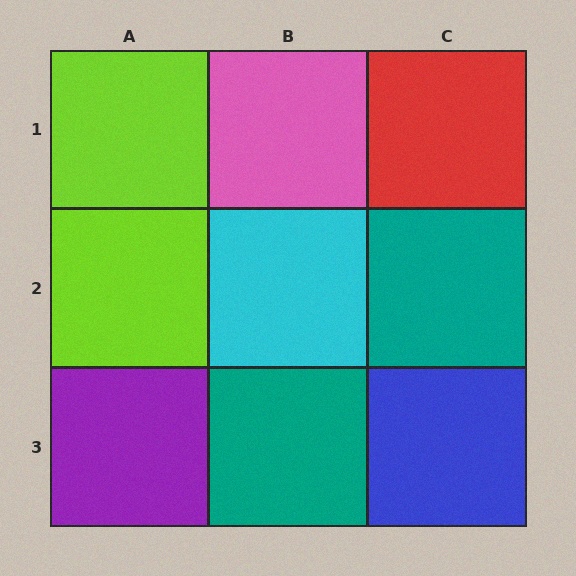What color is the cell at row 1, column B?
Pink.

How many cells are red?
1 cell is red.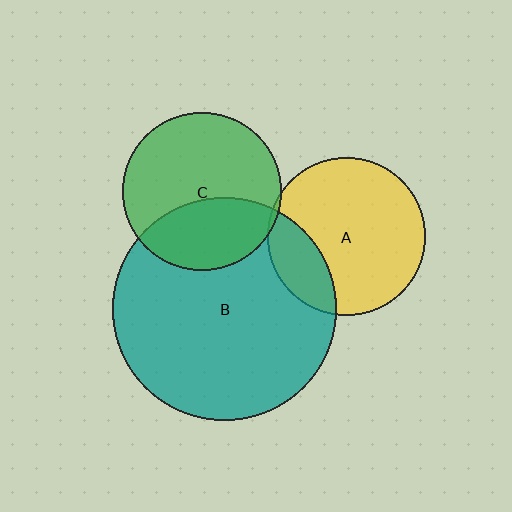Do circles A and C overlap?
Yes.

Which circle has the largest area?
Circle B (teal).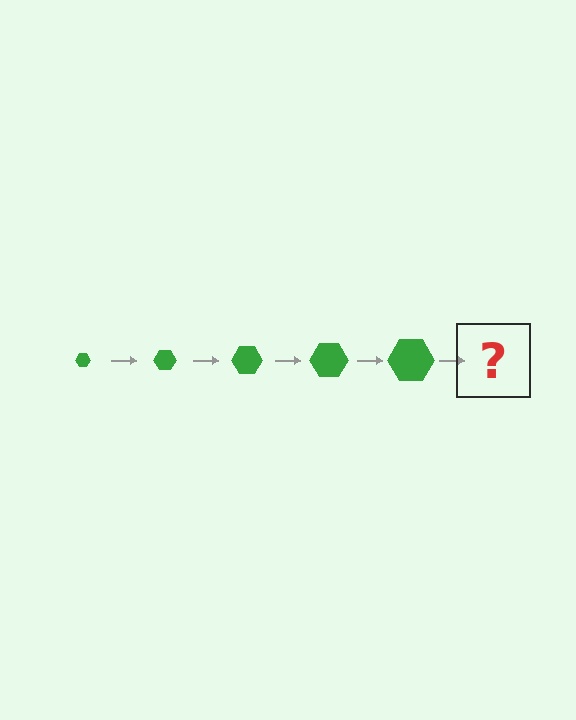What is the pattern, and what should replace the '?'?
The pattern is that the hexagon gets progressively larger each step. The '?' should be a green hexagon, larger than the previous one.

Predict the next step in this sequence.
The next step is a green hexagon, larger than the previous one.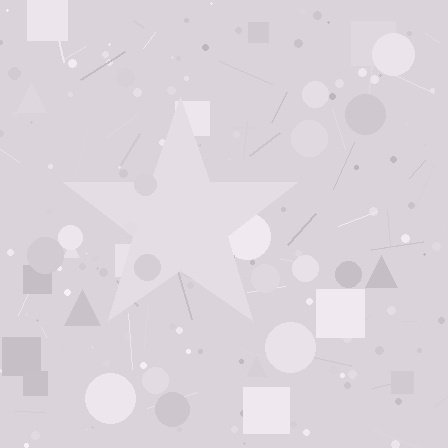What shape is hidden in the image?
A star is hidden in the image.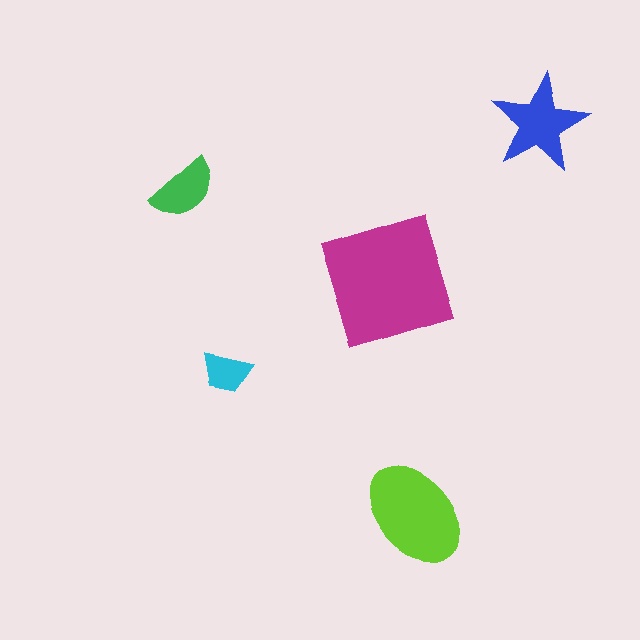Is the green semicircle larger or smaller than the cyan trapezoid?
Larger.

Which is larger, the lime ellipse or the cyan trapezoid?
The lime ellipse.